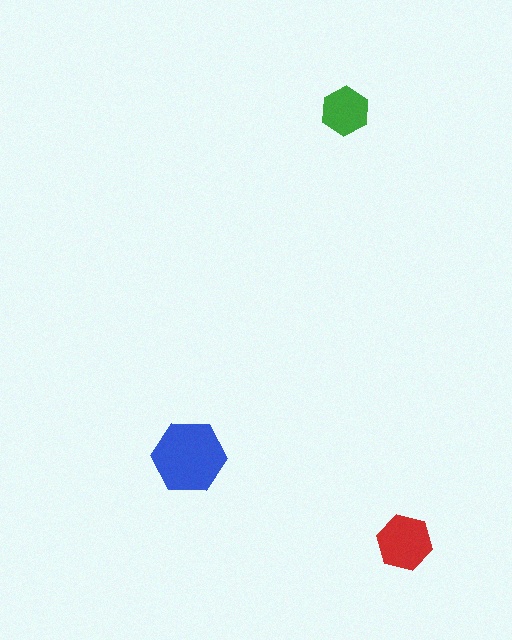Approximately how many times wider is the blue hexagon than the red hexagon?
About 1.5 times wider.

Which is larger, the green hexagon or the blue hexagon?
The blue one.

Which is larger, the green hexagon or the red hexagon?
The red one.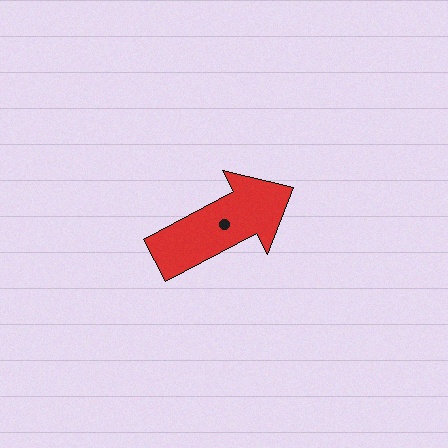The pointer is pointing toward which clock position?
Roughly 2 o'clock.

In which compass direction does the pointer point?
Northeast.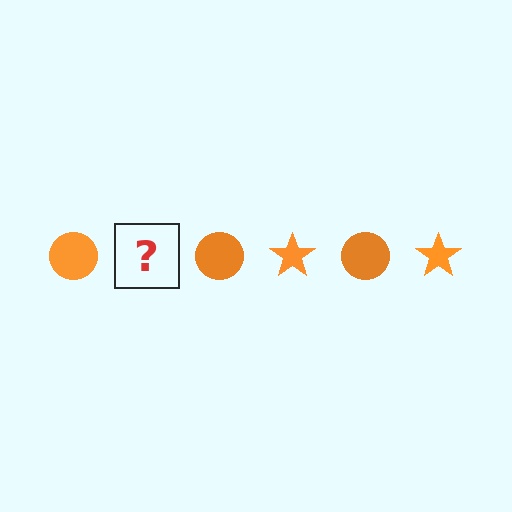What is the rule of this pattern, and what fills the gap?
The rule is that the pattern cycles through circle, star shapes in orange. The gap should be filled with an orange star.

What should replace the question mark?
The question mark should be replaced with an orange star.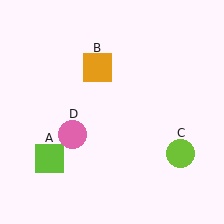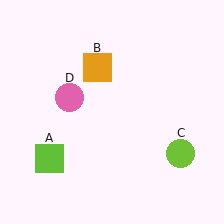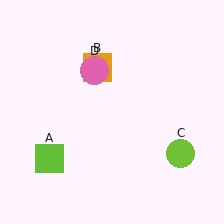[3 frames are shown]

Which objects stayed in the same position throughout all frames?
Lime square (object A) and orange square (object B) and lime circle (object C) remained stationary.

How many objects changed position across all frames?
1 object changed position: pink circle (object D).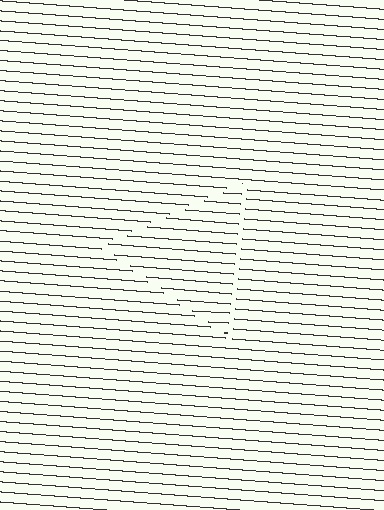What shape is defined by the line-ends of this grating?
An illusory triangle. The interior of the shape contains the same grating, shifted by half a period — the contour is defined by the phase discontinuity where line-ends from the inner and outer gratings abut.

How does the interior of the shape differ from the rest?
The interior of the shape contains the same grating, shifted by half a period — the contour is defined by the phase discontinuity where line-ends from the inner and outer gratings abut.